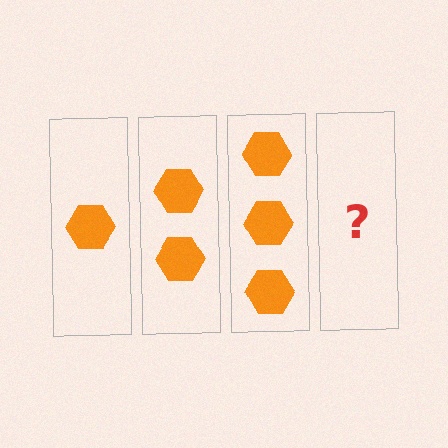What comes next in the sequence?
The next element should be 4 hexagons.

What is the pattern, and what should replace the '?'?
The pattern is that each step adds one more hexagon. The '?' should be 4 hexagons.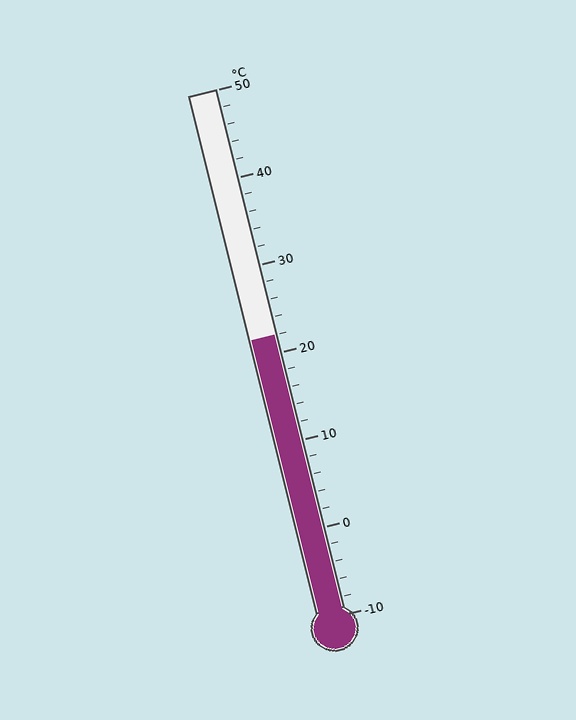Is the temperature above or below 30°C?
The temperature is below 30°C.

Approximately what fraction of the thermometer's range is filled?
The thermometer is filled to approximately 55% of its range.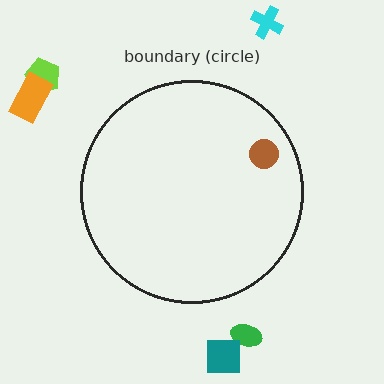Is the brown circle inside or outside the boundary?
Inside.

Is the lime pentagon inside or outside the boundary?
Outside.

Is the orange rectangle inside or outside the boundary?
Outside.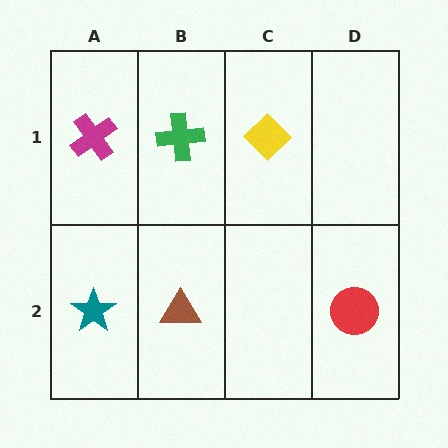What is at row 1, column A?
A magenta cross.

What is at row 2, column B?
A brown triangle.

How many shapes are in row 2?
3 shapes.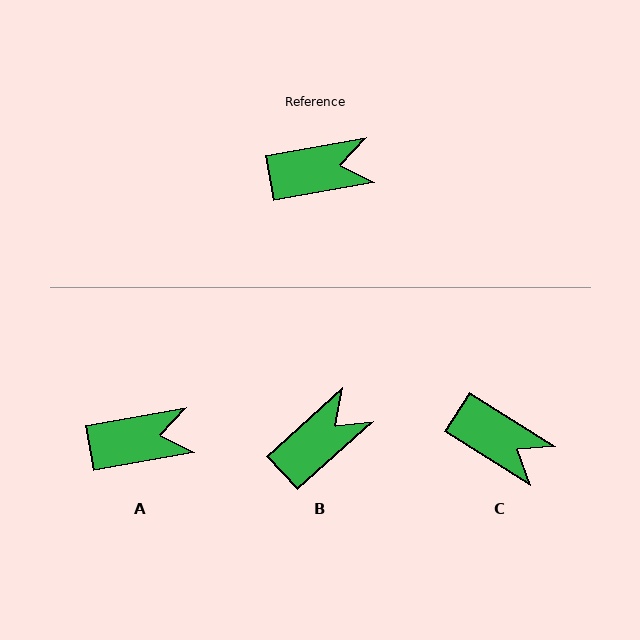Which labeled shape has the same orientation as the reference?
A.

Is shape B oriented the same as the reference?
No, it is off by about 32 degrees.